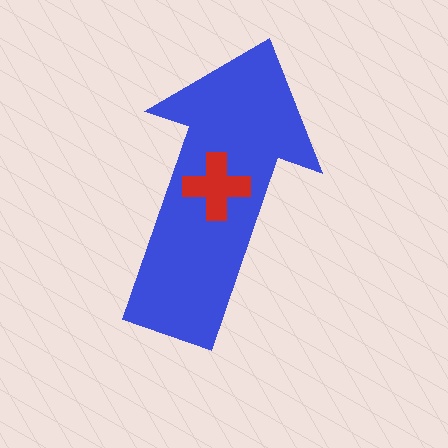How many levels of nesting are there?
2.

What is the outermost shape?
The blue arrow.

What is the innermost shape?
The red cross.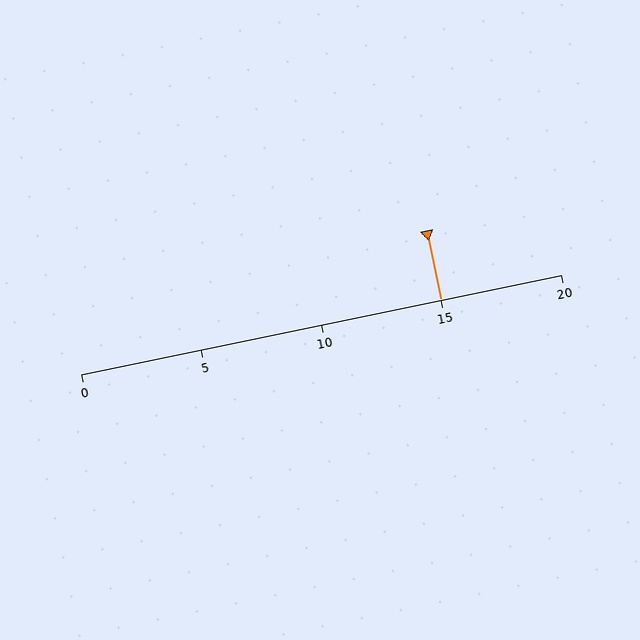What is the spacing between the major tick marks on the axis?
The major ticks are spaced 5 apart.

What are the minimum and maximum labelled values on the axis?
The axis runs from 0 to 20.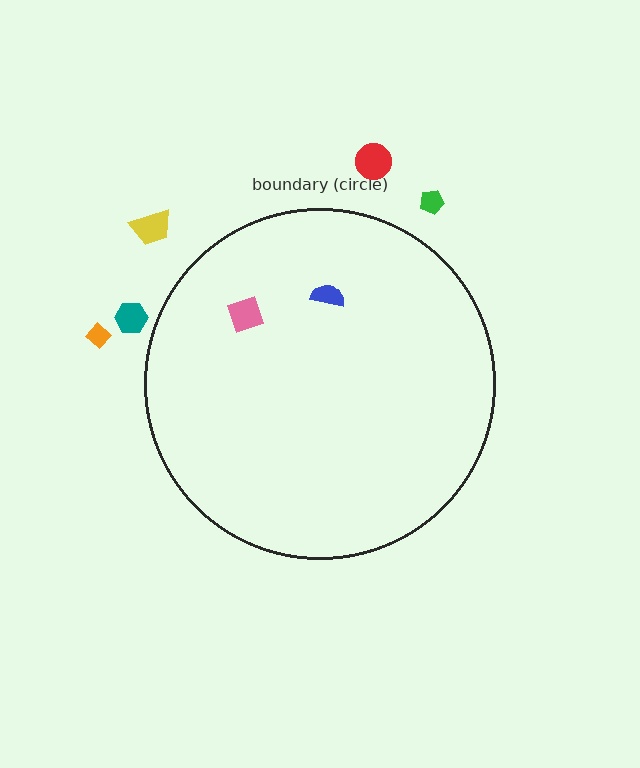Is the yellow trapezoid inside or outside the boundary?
Outside.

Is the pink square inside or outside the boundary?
Inside.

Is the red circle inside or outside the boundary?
Outside.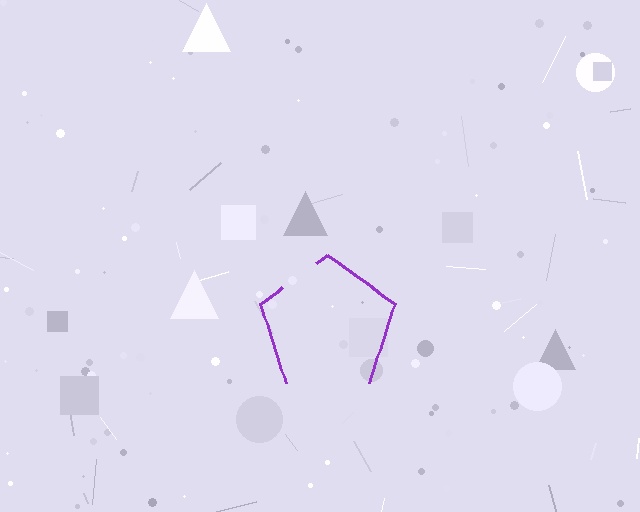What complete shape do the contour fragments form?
The contour fragments form a pentagon.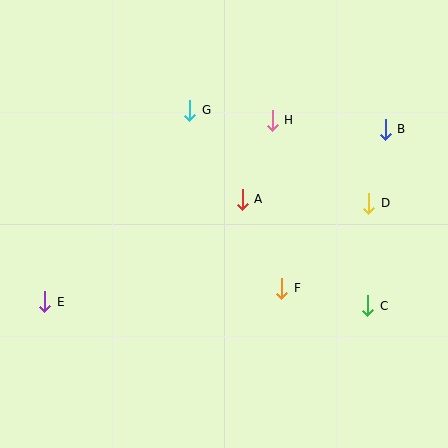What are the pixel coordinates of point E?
Point E is at (45, 302).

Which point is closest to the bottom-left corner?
Point E is closest to the bottom-left corner.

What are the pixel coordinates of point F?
Point F is at (282, 288).